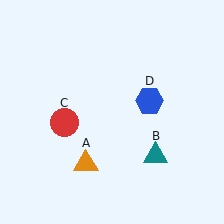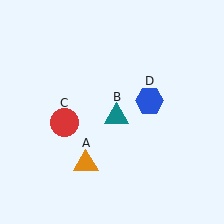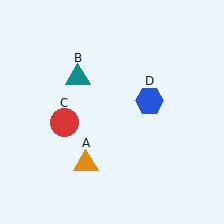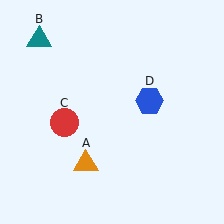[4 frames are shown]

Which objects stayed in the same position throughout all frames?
Orange triangle (object A) and red circle (object C) and blue hexagon (object D) remained stationary.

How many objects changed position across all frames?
1 object changed position: teal triangle (object B).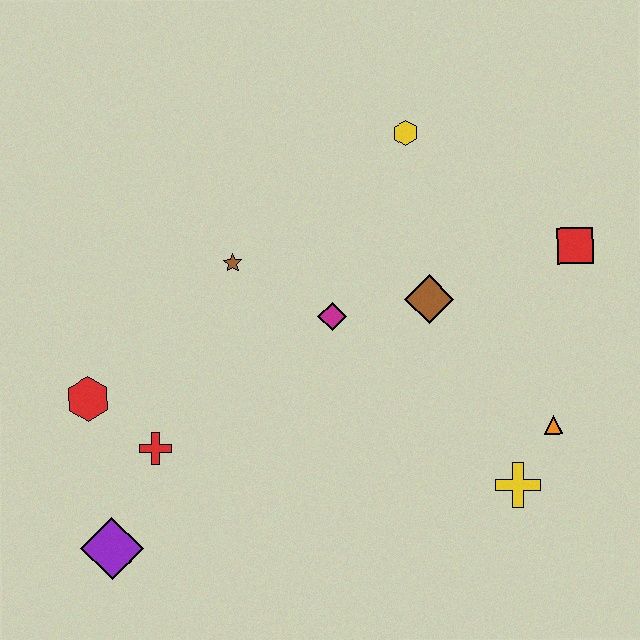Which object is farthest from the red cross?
The red square is farthest from the red cross.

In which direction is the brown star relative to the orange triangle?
The brown star is to the left of the orange triangle.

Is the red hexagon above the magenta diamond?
No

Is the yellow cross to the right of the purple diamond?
Yes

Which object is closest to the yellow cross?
The orange triangle is closest to the yellow cross.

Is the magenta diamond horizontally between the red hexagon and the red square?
Yes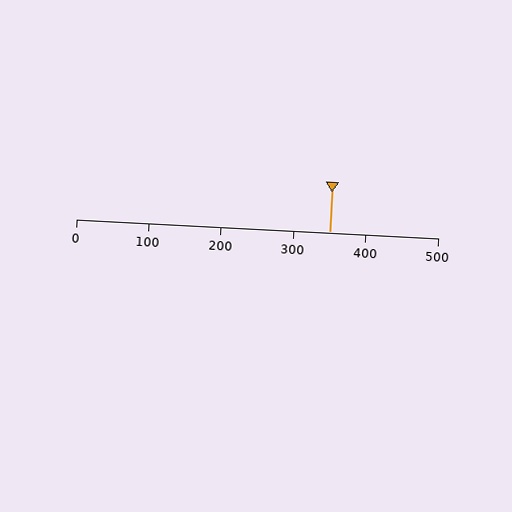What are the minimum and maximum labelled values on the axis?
The axis runs from 0 to 500.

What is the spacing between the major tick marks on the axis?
The major ticks are spaced 100 apart.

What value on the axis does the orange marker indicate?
The marker indicates approximately 350.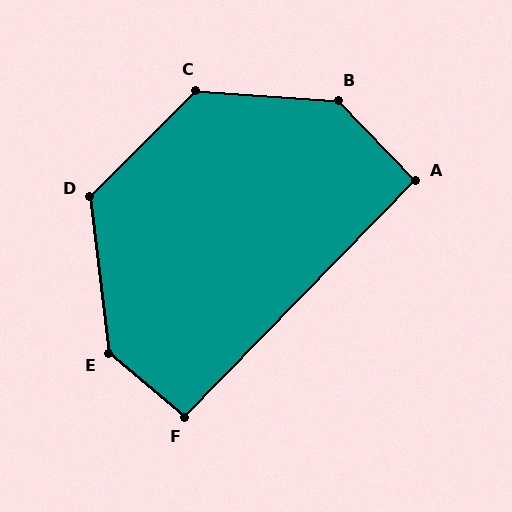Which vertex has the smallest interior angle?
A, at approximately 92 degrees.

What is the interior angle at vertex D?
Approximately 128 degrees (obtuse).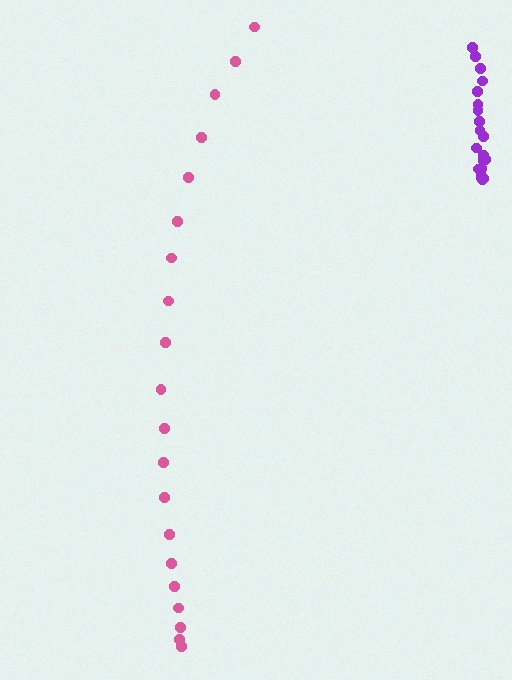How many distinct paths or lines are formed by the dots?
There are 2 distinct paths.